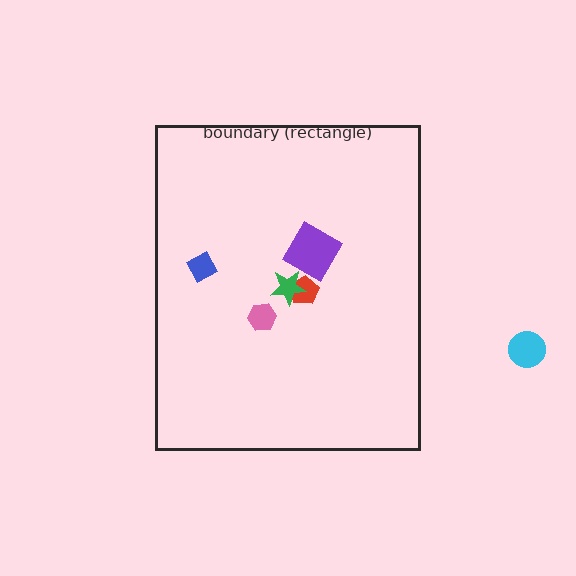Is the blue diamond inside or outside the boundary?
Inside.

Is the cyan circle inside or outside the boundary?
Outside.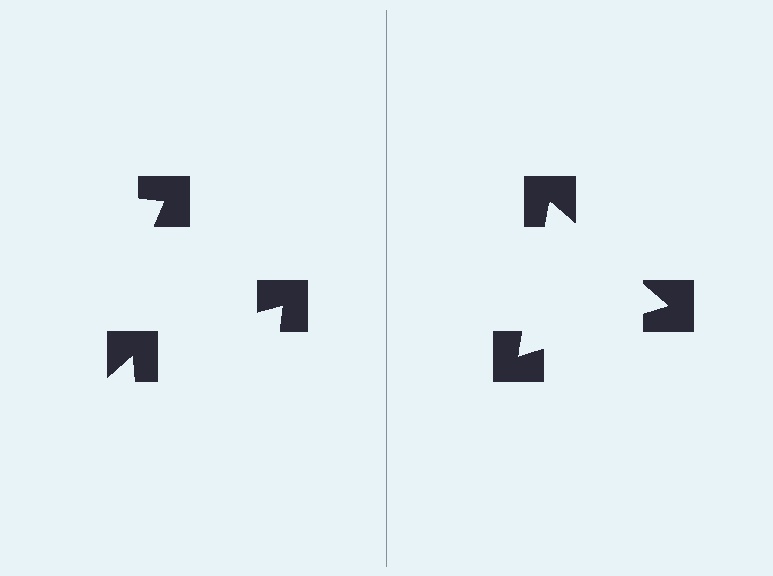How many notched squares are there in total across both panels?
6 — 3 on each side.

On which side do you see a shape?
An illusory triangle appears on the right side. On the left side the wedge cuts are rotated, so no coherent shape forms.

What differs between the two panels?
The notched squares are positioned identically on both sides; only the wedge orientations differ. On the right they align to a triangle; on the left they are misaligned.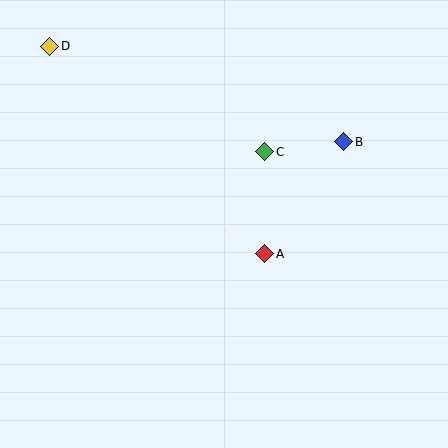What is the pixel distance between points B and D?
The distance between B and D is 309 pixels.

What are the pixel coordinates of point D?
Point D is at (50, 46).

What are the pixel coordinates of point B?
Point B is at (344, 142).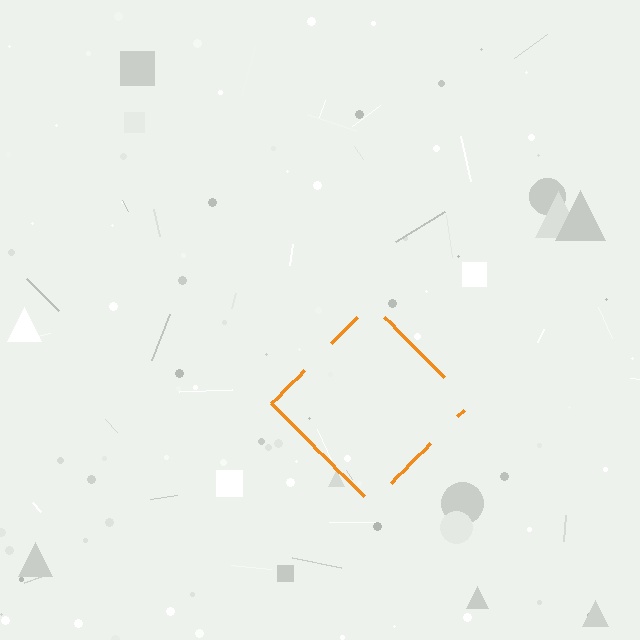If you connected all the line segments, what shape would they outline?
They would outline a diamond.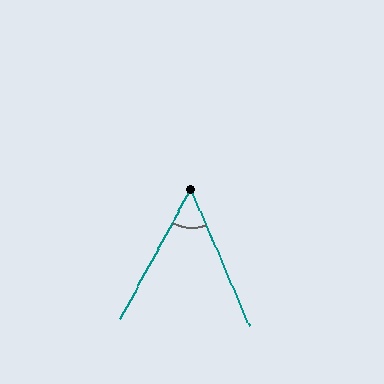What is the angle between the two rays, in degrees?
Approximately 52 degrees.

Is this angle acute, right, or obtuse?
It is acute.